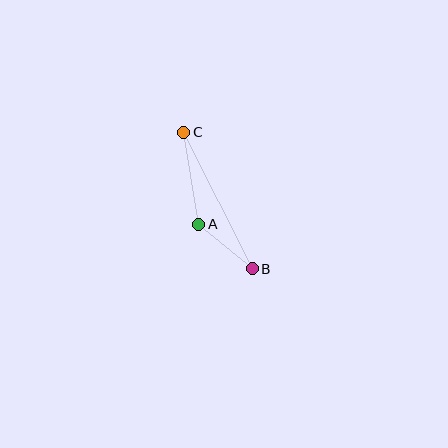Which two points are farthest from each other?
Points B and C are farthest from each other.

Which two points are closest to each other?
Points A and B are closest to each other.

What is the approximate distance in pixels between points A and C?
The distance between A and C is approximately 93 pixels.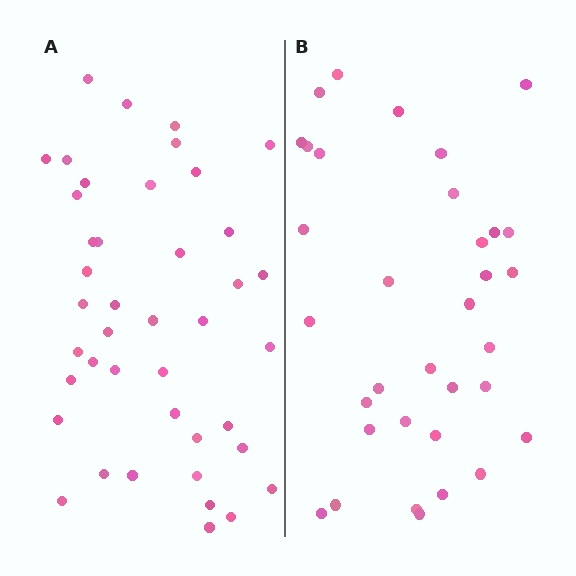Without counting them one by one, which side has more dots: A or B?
Region A (the left region) has more dots.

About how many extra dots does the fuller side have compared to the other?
Region A has roughly 8 or so more dots than region B.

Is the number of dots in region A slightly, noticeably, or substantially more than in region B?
Region A has only slightly more — the two regions are fairly close. The ratio is roughly 1.2 to 1.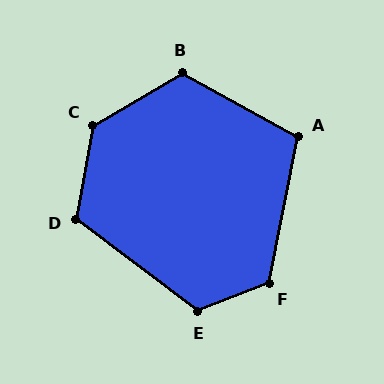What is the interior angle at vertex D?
Approximately 117 degrees (obtuse).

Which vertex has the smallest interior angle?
A, at approximately 108 degrees.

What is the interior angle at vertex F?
Approximately 122 degrees (obtuse).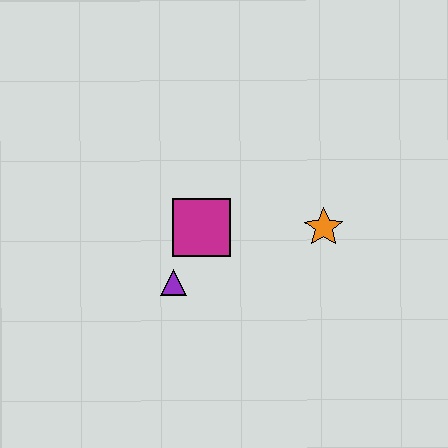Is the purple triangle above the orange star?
No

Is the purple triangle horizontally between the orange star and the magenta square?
No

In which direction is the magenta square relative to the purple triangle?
The magenta square is above the purple triangle.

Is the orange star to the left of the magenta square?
No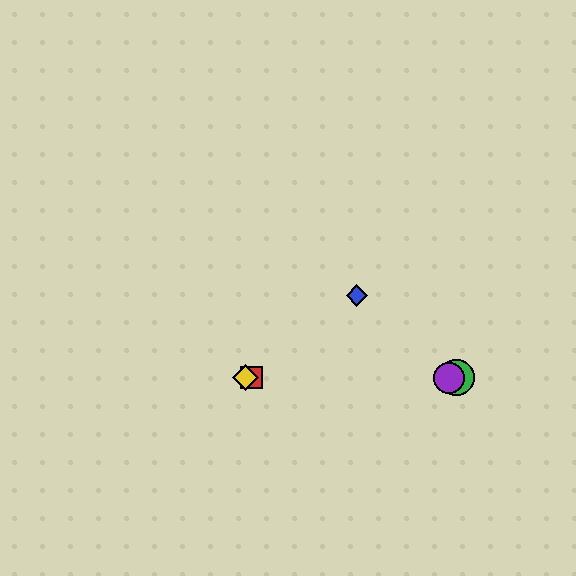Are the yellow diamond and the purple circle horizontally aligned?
Yes, both are at y≈378.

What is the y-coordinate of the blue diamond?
The blue diamond is at y≈296.